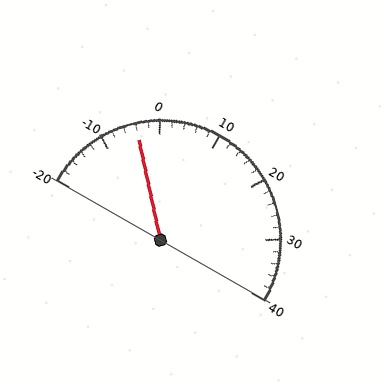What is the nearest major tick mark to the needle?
The nearest major tick mark is 0.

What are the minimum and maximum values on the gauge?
The gauge ranges from -20 to 40.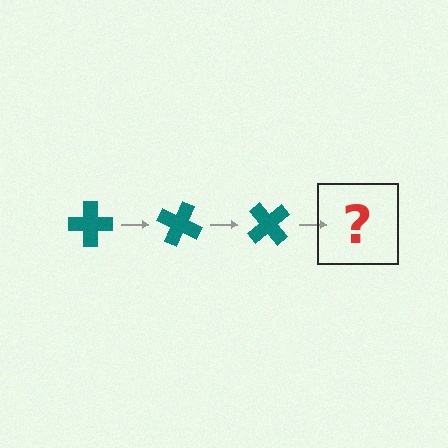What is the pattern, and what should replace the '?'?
The pattern is that the cross rotates 25 degrees each step. The '?' should be a teal cross rotated 75 degrees.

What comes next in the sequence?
The next element should be a teal cross rotated 75 degrees.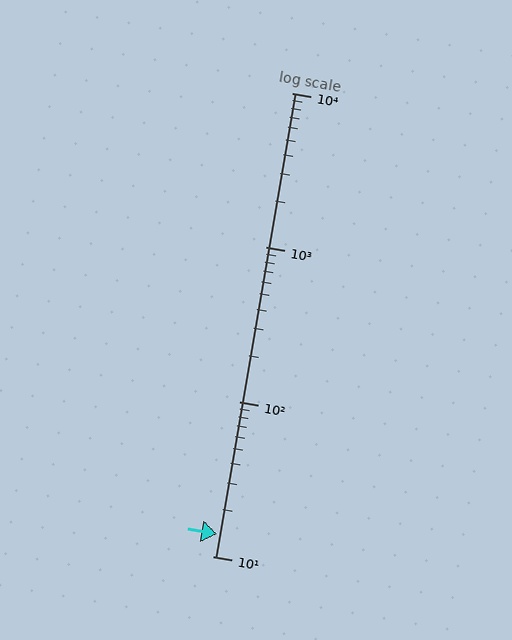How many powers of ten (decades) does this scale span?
The scale spans 3 decades, from 10 to 10000.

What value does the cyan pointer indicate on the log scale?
The pointer indicates approximately 14.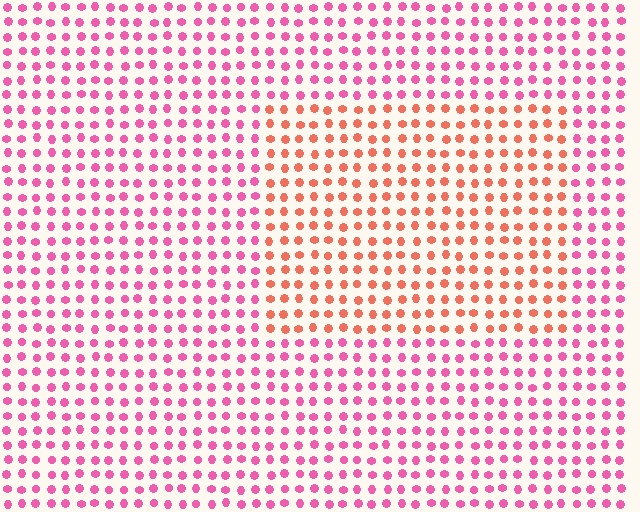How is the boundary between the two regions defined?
The boundary is defined purely by a slight shift in hue (about 41 degrees). Spacing, size, and orientation are identical on both sides.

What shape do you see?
I see a rectangle.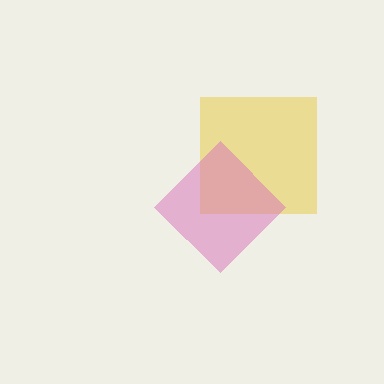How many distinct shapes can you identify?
There are 2 distinct shapes: a yellow square, a pink diamond.